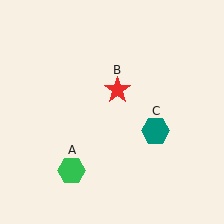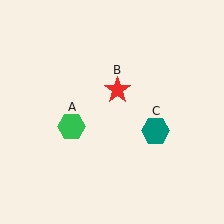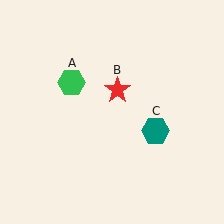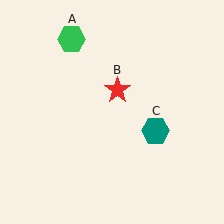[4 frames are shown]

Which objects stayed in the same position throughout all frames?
Red star (object B) and teal hexagon (object C) remained stationary.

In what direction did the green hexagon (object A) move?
The green hexagon (object A) moved up.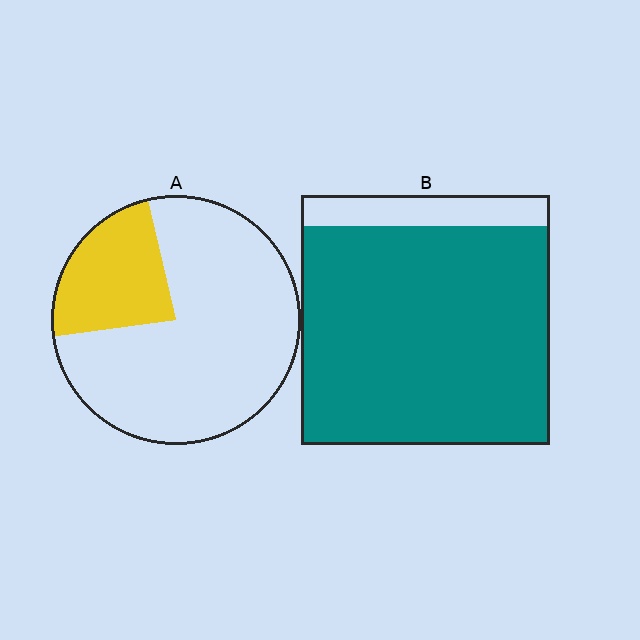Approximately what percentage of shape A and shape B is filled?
A is approximately 25% and B is approximately 90%.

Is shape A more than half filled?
No.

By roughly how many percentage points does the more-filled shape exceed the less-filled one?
By roughly 65 percentage points (B over A).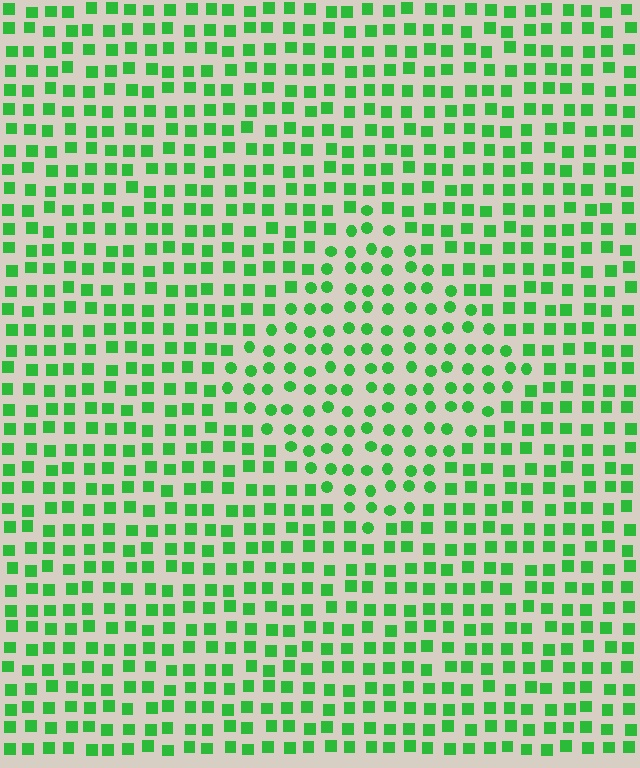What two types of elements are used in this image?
The image uses circles inside the diamond region and squares outside it.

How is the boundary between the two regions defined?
The boundary is defined by a change in element shape: circles inside vs. squares outside. All elements share the same color and spacing.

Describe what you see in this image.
The image is filled with small green elements arranged in a uniform grid. A diamond-shaped region contains circles, while the surrounding area contains squares. The boundary is defined purely by the change in element shape.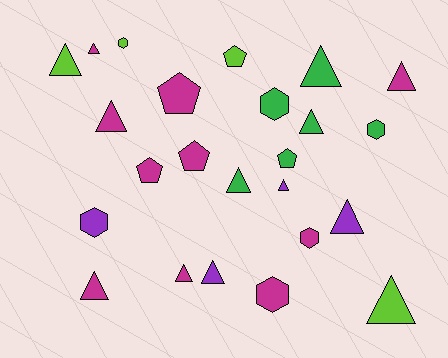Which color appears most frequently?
Magenta, with 10 objects.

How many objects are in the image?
There are 24 objects.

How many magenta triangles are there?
There are 5 magenta triangles.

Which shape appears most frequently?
Triangle, with 13 objects.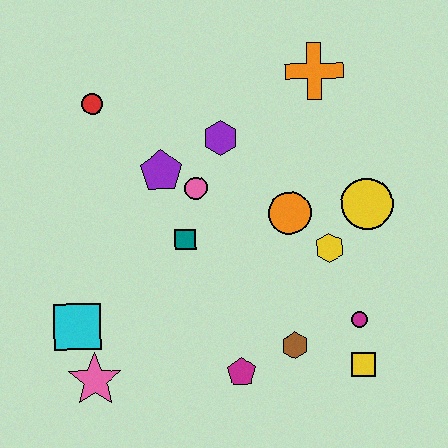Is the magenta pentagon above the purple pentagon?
No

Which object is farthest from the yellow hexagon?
The red circle is farthest from the yellow hexagon.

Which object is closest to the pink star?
The cyan square is closest to the pink star.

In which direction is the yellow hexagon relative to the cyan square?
The yellow hexagon is to the right of the cyan square.